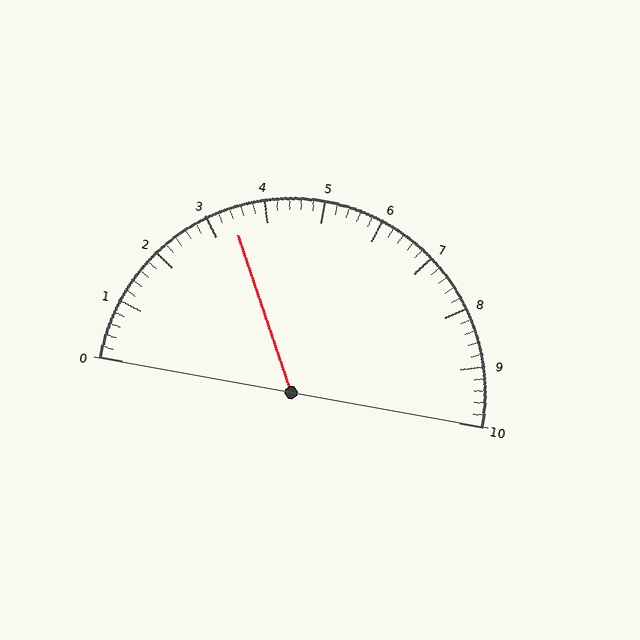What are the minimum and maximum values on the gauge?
The gauge ranges from 0 to 10.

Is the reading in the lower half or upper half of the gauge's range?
The reading is in the lower half of the range (0 to 10).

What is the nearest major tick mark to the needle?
The nearest major tick mark is 3.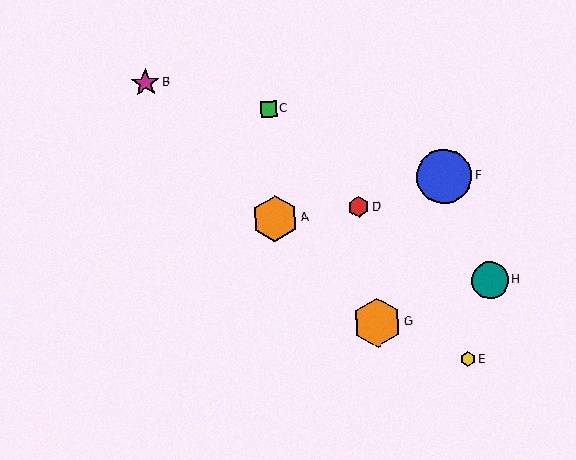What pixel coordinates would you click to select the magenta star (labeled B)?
Click at (145, 83) to select the magenta star B.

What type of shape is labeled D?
Shape D is a red hexagon.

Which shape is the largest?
The blue circle (labeled F) is the largest.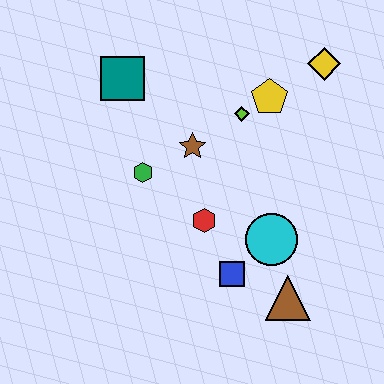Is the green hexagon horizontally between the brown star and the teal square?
Yes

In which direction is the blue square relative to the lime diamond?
The blue square is below the lime diamond.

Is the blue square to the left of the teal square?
No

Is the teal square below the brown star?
No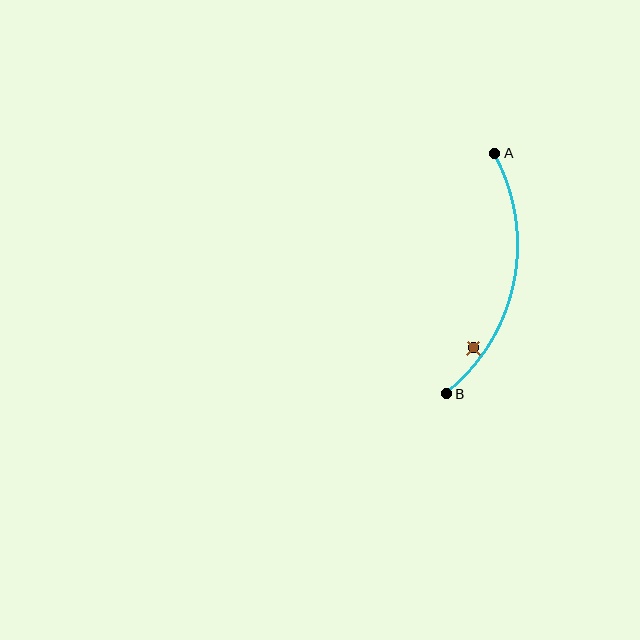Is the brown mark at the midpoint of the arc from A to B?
No — the brown mark does not lie on the arc at all. It sits slightly inside the curve.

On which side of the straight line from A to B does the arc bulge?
The arc bulges to the right of the straight line connecting A and B.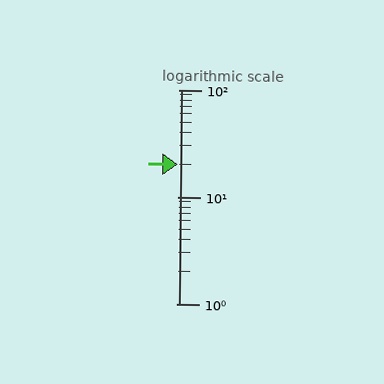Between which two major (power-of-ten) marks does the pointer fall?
The pointer is between 10 and 100.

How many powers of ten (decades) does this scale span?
The scale spans 2 decades, from 1 to 100.